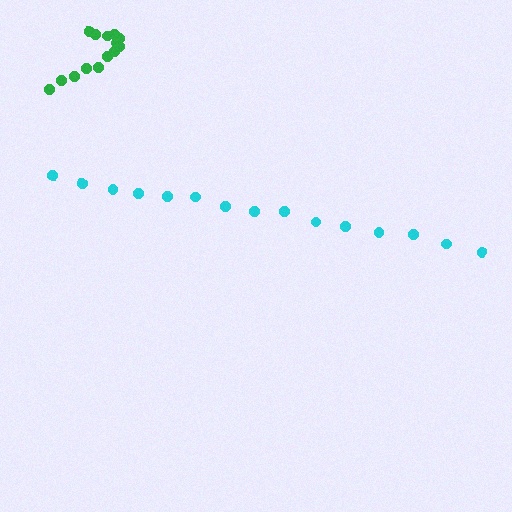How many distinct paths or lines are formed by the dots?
There are 2 distinct paths.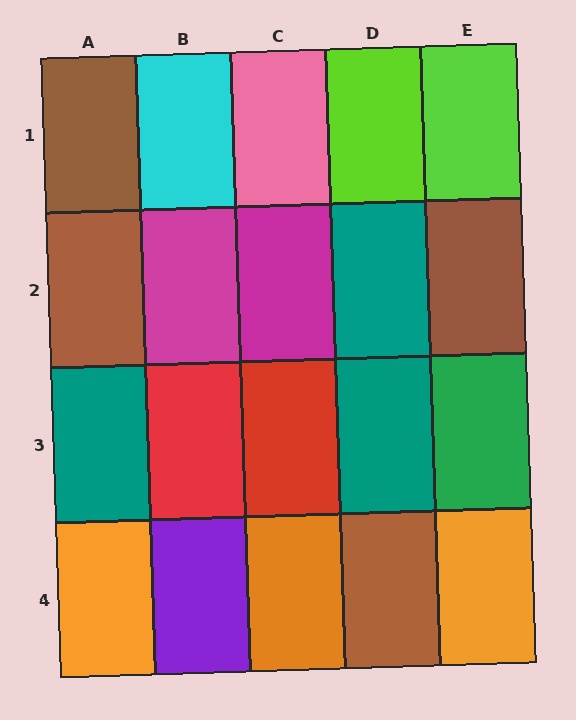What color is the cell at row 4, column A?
Orange.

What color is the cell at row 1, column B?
Cyan.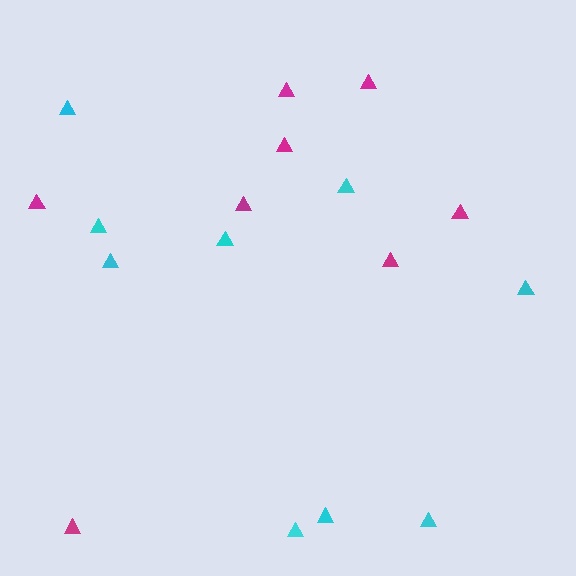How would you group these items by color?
There are 2 groups: one group of cyan triangles (9) and one group of magenta triangles (8).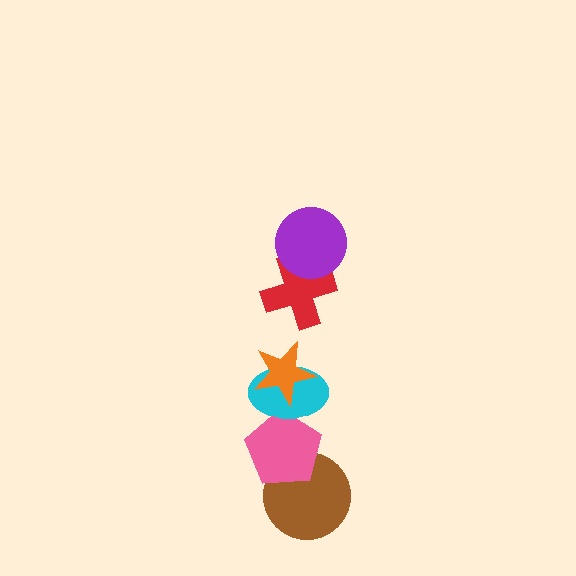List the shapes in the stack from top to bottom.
From top to bottom: the purple circle, the red cross, the orange star, the cyan ellipse, the pink pentagon, the brown circle.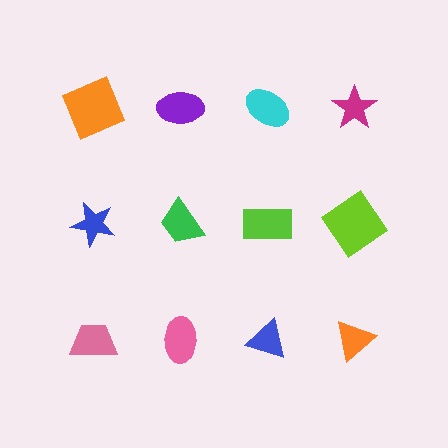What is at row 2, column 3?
A lime rectangle.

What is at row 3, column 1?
A pink trapezoid.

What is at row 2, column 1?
A blue star.